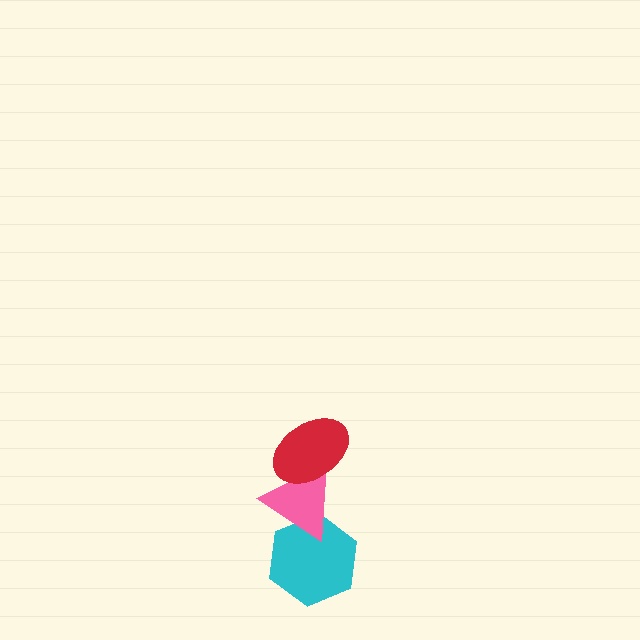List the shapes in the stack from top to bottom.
From top to bottom: the red ellipse, the pink triangle, the cyan hexagon.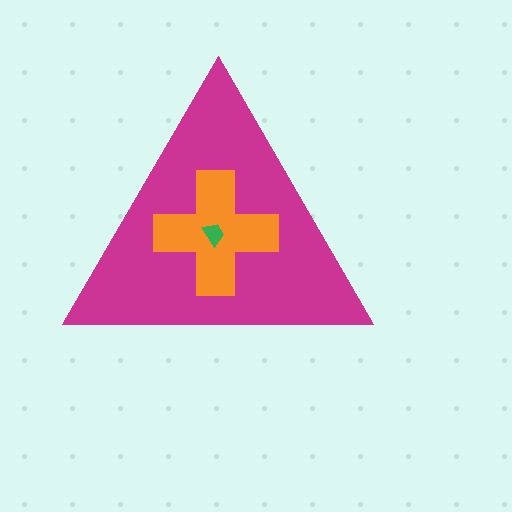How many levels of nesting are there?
3.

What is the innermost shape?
The green trapezoid.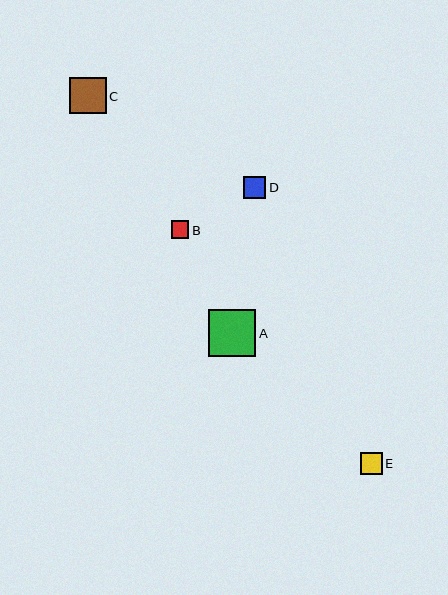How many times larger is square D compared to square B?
Square D is approximately 1.3 times the size of square B.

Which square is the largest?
Square A is the largest with a size of approximately 47 pixels.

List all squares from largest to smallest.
From largest to smallest: A, C, D, E, B.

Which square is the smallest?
Square B is the smallest with a size of approximately 17 pixels.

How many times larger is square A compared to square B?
Square A is approximately 2.7 times the size of square B.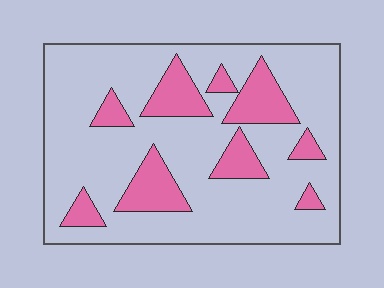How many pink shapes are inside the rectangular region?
9.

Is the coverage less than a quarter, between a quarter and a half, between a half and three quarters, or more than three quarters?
Less than a quarter.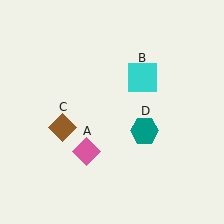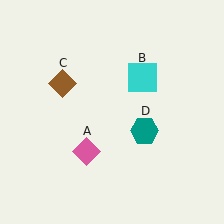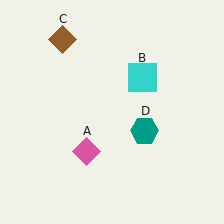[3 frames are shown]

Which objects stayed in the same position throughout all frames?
Pink diamond (object A) and cyan square (object B) and teal hexagon (object D) remained stationary.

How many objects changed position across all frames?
1 object changed position: brown diamond (object C).